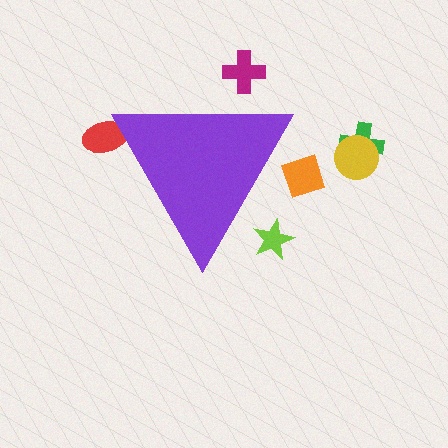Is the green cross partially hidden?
No, the green cross is fully visible.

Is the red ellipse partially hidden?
Yes, the red ellipse is partially hidden behind the purple triangle.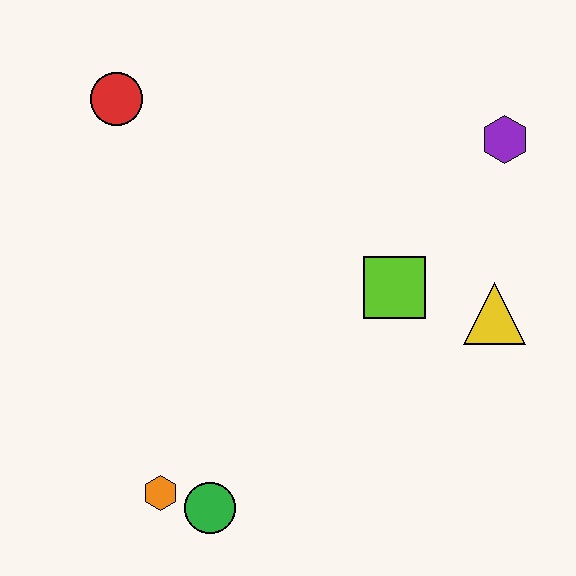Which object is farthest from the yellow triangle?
The red circle is farthest from the yellow triangle.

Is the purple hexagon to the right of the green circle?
Yes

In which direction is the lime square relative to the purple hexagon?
The lime square is below the purple hexagon.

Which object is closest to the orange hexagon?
The green circle is closest to the orange hexagon.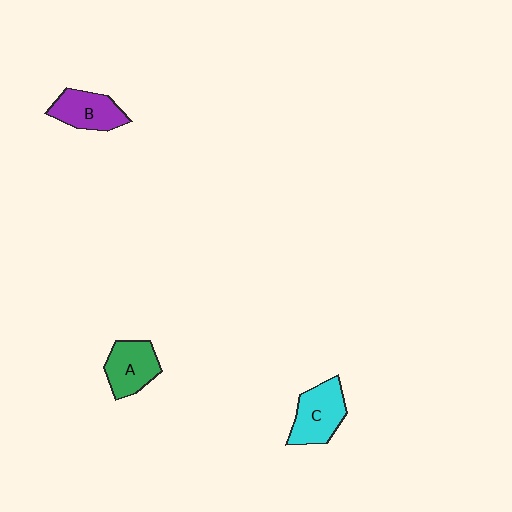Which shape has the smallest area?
Shape B (purple).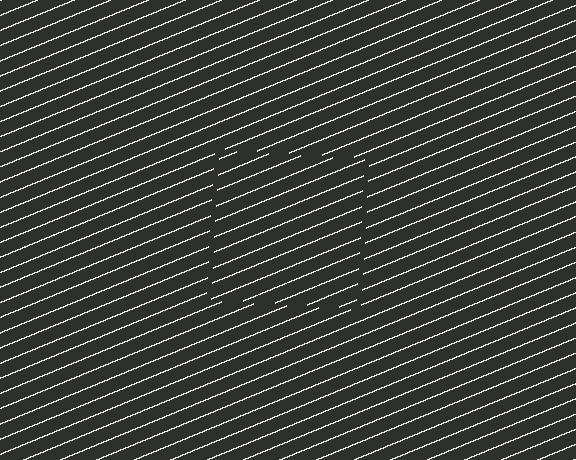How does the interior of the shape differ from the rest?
The interior of the shape contains the same grating, shifted by half a period — the contour is defined by the phase discontinuity where line-ends from the inner and outer gratings abut.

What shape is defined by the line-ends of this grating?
An illusory square. The interior of the shape contains the same grating, shifted by half a period — the contour is defined by the phase discontinuity where line-ends from the inner and outer gratings abut.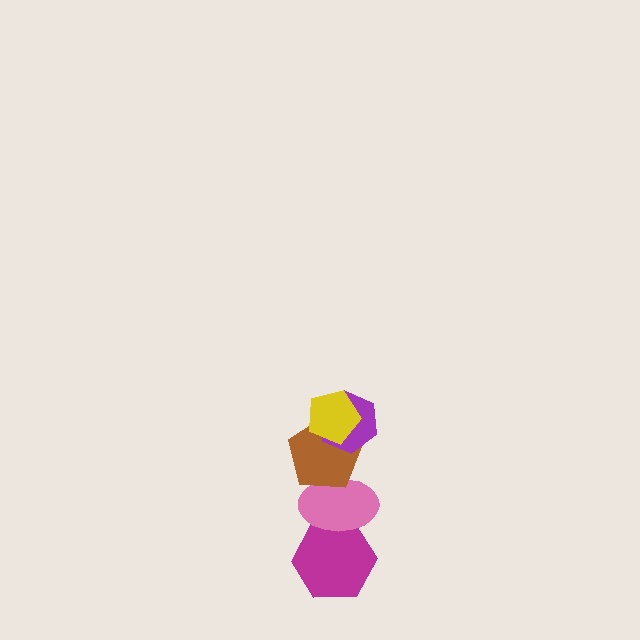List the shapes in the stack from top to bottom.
From top to bottom: the yellow pentagon, the purple hexagon, the brown pentagon, the pink ellipse, the magenta hexagon.